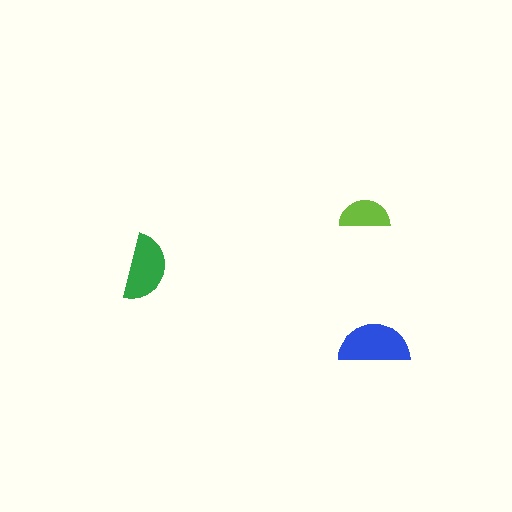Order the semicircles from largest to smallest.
the blue one, the green one, the lime one.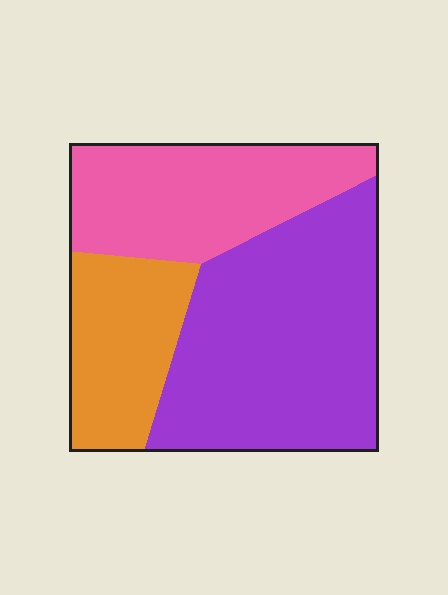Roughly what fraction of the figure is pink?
Pink covers 30% of the figure.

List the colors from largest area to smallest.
From largest to smallest: purple, pink, orange.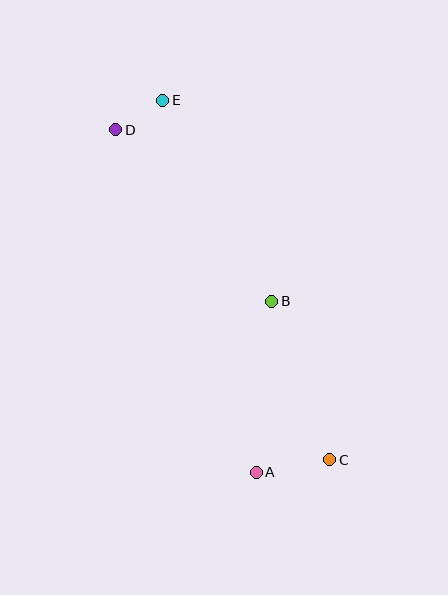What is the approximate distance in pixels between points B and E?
The distance between B and E is approximately 229 pixels.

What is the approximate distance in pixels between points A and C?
The distance between A and C is approximately 75 pixels.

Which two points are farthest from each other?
Points C and E are farthest from each other.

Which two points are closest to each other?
Points D and E are closest to each other.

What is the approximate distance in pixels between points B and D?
The distance between B and D is approximately 232 pixels.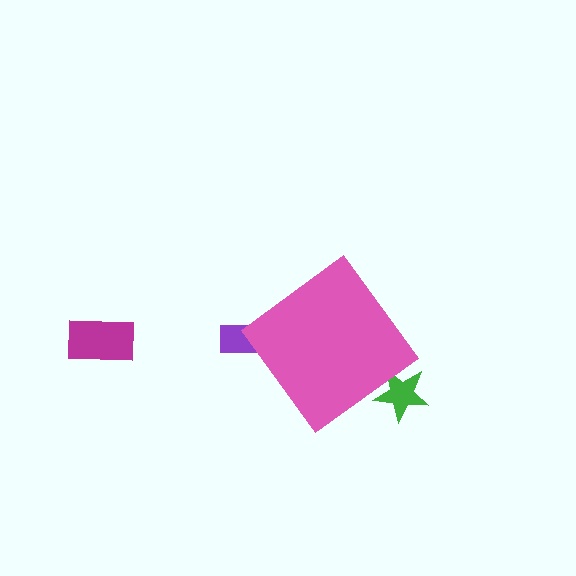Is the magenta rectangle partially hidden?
No, the magenta rectangle is fully visible.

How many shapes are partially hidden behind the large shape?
2 shapes are partially hidden.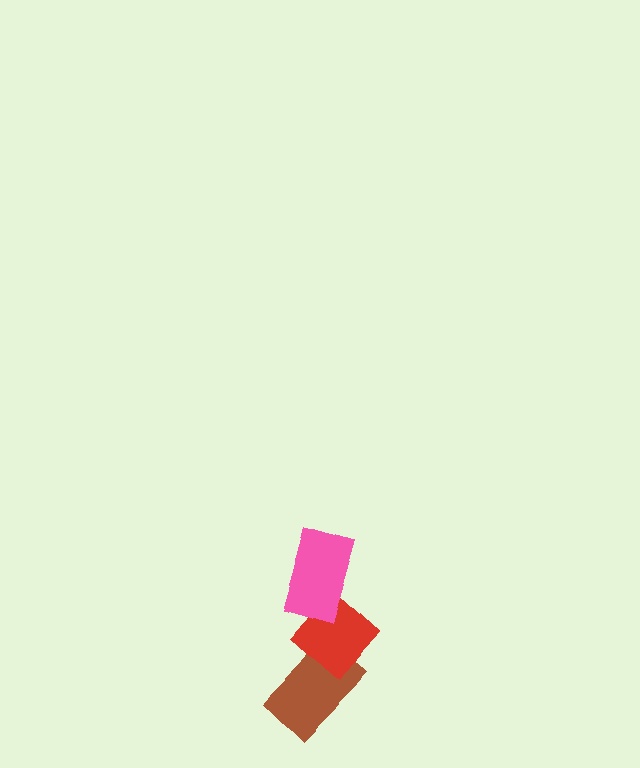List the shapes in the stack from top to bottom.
From top to bottom: the pink rectangle, the red diamond, the brown rectangle.